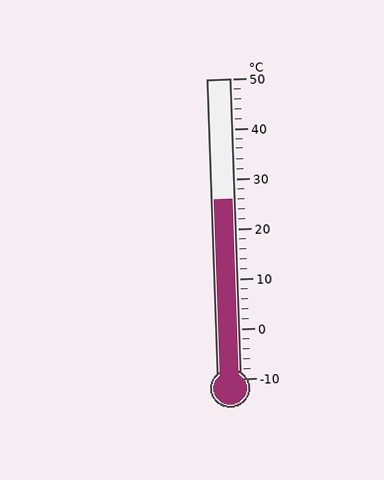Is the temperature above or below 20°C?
The temperature is above 20°C.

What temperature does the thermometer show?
The thermometer shows approximately 26°C.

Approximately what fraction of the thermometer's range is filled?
The thermometer is filled to approximately 60% of its range.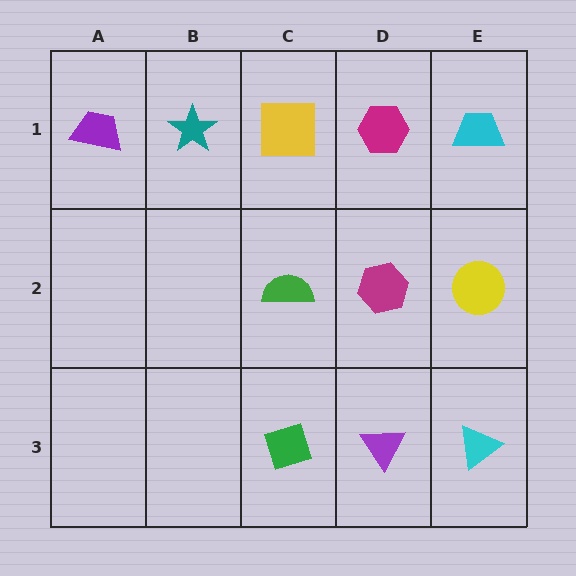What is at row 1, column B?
A teal star.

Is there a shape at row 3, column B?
No, that cell is empty.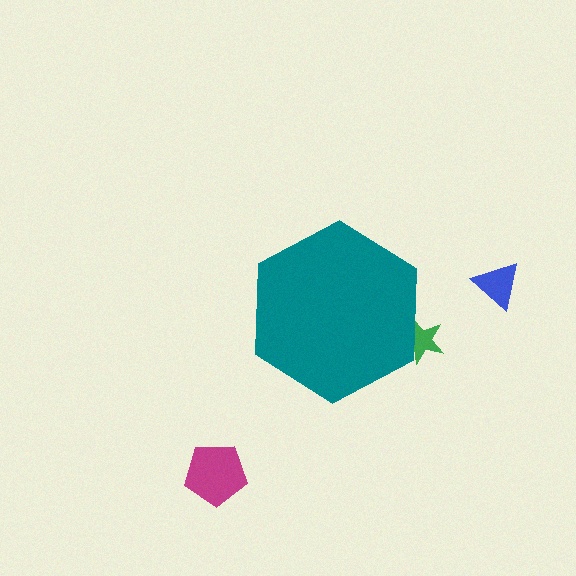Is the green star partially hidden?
Yes, the green star is partially hidden behind the teal hexagon.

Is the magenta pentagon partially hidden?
No, the magenta pentagon is fully visible.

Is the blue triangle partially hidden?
No, the blue triangle is fully visible.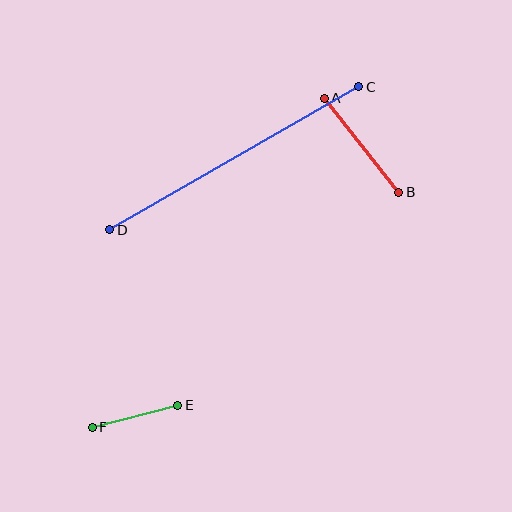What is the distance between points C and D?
The distance is approximately 287 pixels.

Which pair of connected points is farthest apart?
Points C and D are farthest apart.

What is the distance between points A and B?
The distance is approximately 120 pixels.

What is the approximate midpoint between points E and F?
The midpoint is at approximately (135, 416) pixels.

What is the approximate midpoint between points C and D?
The midpoint is at approximately (234, 158) pixels.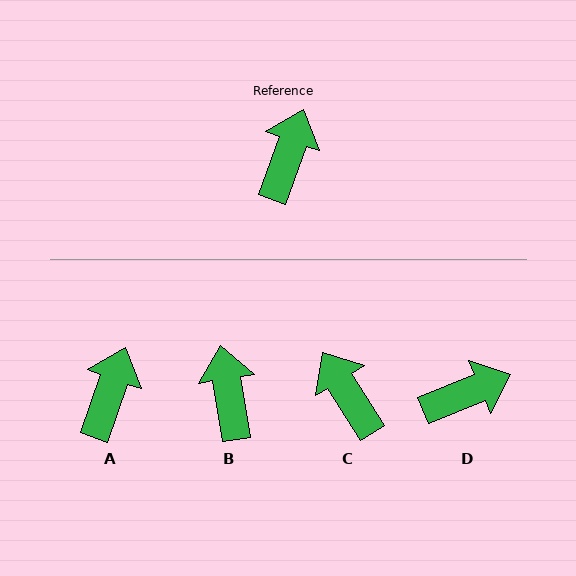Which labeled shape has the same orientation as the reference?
A.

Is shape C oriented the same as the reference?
No, it is off by about 52 degrees.